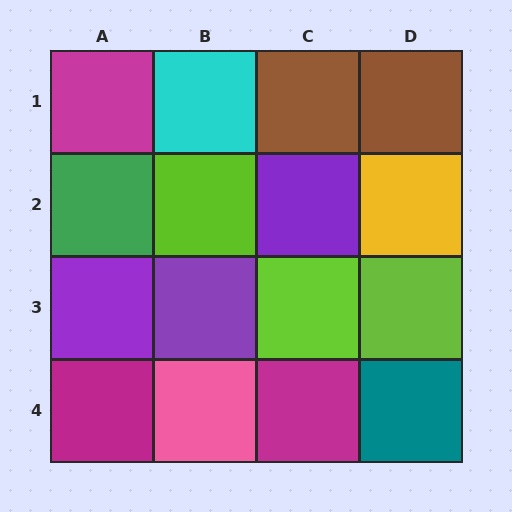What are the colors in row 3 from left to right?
Purple, purple, lime, lime.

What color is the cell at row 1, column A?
Magenta.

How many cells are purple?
3 cells are purple.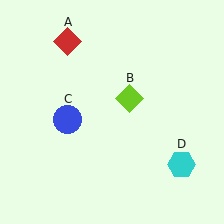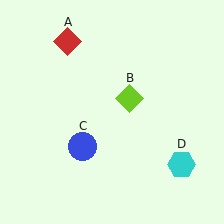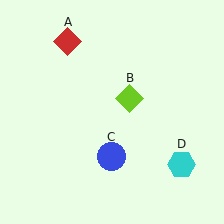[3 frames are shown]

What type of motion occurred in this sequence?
The blue circle (object C) rotated counterclockwise around the center of the scene.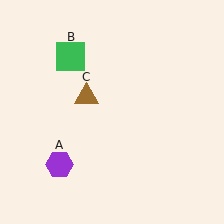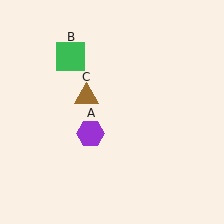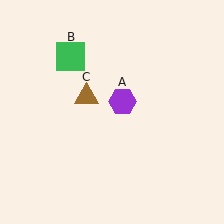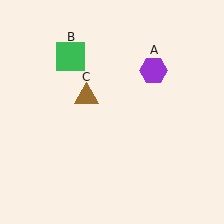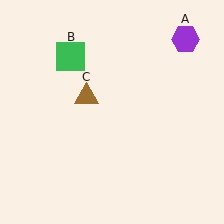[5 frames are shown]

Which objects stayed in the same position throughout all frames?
Green square (object B) and brown triangle (object C) remained stationary.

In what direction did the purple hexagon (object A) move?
The purple hexagon (object A) moved up and to the right.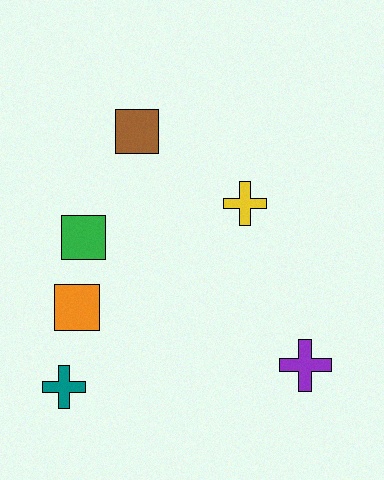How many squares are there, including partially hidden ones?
There are 3 squares.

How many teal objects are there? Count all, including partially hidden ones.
There is 1 teal object.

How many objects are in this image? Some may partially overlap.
There are 6 objects.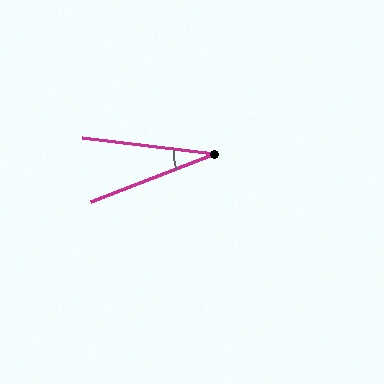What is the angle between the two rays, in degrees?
Approximately 28 degrees.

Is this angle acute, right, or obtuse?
It is acute.